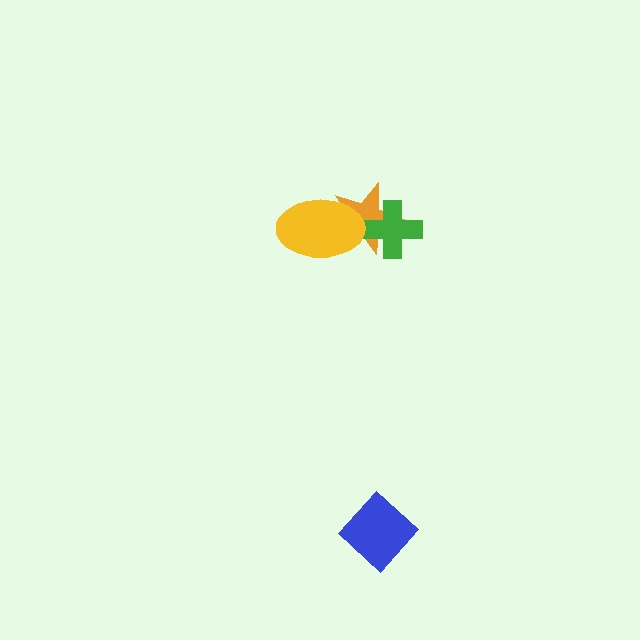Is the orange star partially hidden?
Yes, it is partially covered by another shape.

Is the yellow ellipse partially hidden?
No, no other shape covers it.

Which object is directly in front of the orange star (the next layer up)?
The green cross is directly in front of the orange star.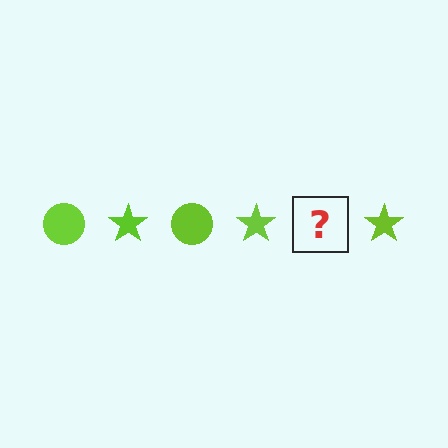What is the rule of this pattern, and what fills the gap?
The rule is that the pattern cycles through circle, star shapes in lime. The gap should be filled with a lime circle.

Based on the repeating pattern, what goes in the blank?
The blank should be a lime circle.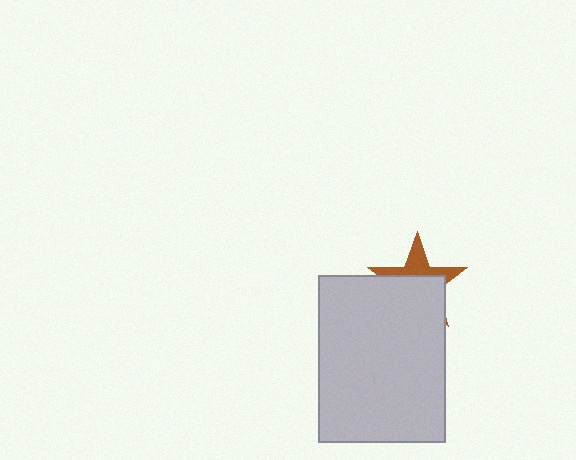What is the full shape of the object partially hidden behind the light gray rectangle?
The partially hidden object is a brown star.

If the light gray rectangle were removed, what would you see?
You would see the complete brown star.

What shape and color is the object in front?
The object in front is a light gray rectangle.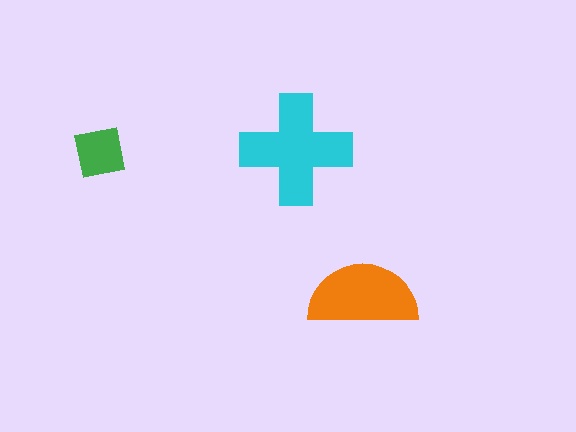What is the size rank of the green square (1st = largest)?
3rd.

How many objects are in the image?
There are 3 objects in the image.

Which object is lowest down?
The orange semicircle is bottommost.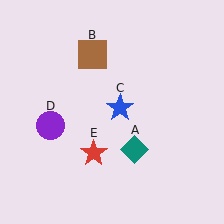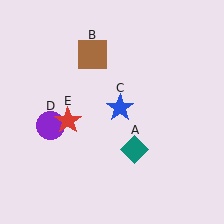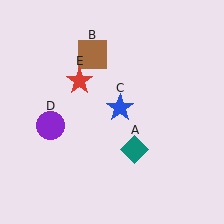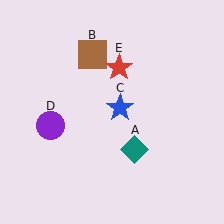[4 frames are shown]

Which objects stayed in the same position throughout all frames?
Teal diamond (object A) and brown square (object B) and blue star (object C) and purple circle (object D) remained stationary.